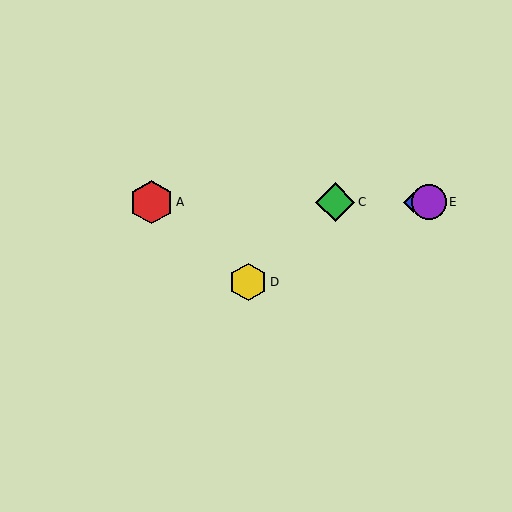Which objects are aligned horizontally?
Objects A, B, C, E are aligned horizontally.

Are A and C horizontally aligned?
Yes, both are at y≈202.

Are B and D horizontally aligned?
No, B is at y≈202 and D is at y≈282.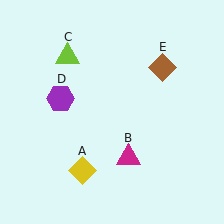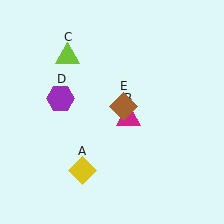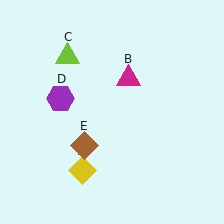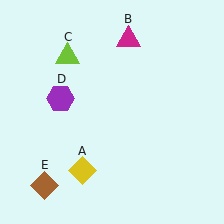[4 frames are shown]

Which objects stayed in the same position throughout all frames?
Yellow diamond (object A) and lime triangle (object C) and purple hexagon (object D) remained stationary.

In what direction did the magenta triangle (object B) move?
The magenta triangle (object B) moved up.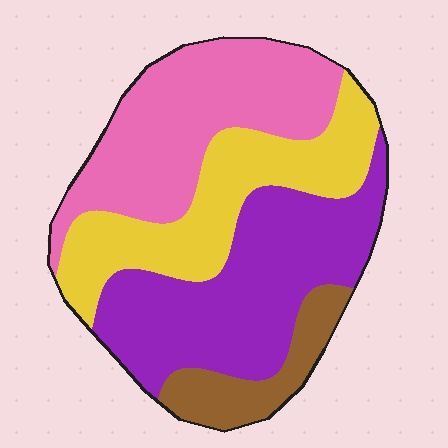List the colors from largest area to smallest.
From largest to smallest: purple, pink, yellow, brown.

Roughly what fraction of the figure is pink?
Pink takes up between a sixth and a third of the figure.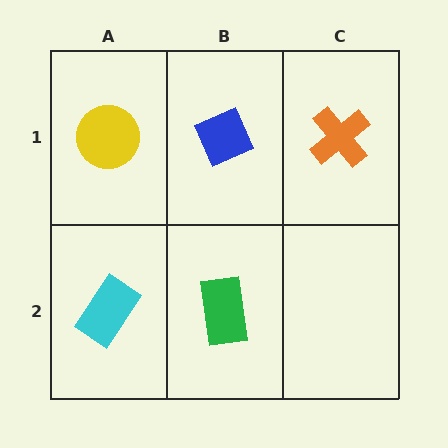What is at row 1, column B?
A blue diamond.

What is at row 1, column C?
An orange cross.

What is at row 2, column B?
A green rectangle.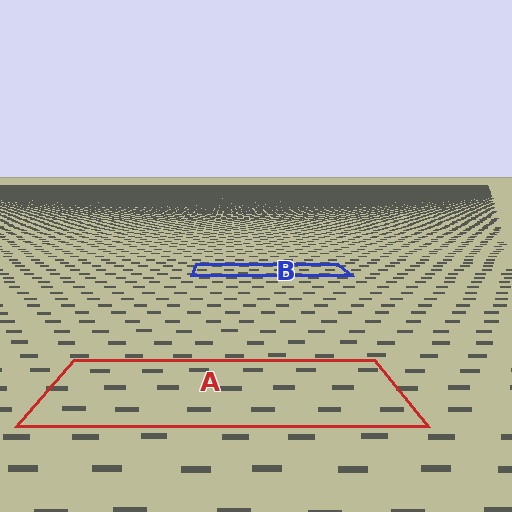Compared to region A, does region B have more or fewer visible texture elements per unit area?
Region B has more texture elements per unit area — they are packed more densely because it is farther away.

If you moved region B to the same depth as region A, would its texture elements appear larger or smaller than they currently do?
They would appear larger. At a closer depth, the same texture elements are projected at a bigger on-screen size.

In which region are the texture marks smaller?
The texture marks are smaller in region B, because it is farther away.